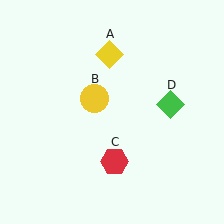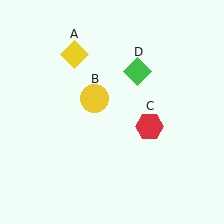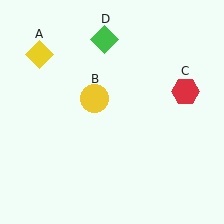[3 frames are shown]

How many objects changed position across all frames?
3 objects changed position: yellow diamond (object A), red hexagon (object C), green diamond (object D).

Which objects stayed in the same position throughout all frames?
Yellow circle (object B) remained stationary.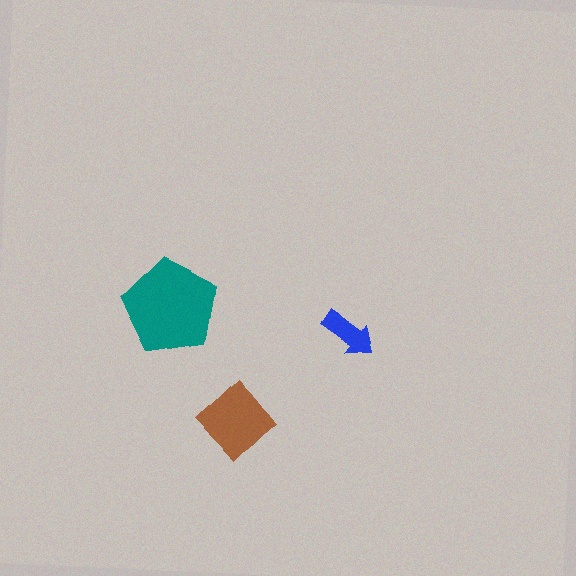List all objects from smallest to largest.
The blue arrow, the brown diamond, the teal pentagon.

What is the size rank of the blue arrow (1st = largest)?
3rd.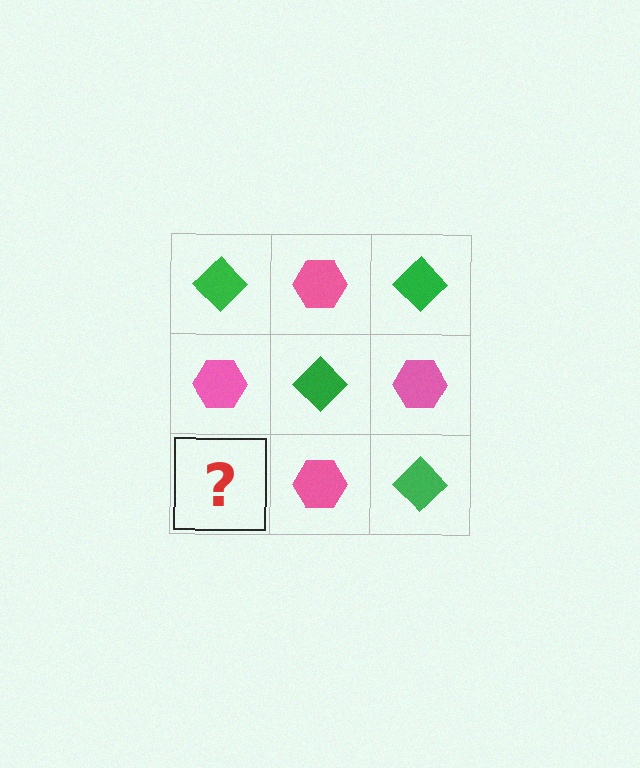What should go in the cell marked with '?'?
The missing cell should contain a green diamond.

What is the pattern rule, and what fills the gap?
The rule is that it alternates green diamond and pink hexagon in a checkerboard pattern. The gap should be filled with a green diamond.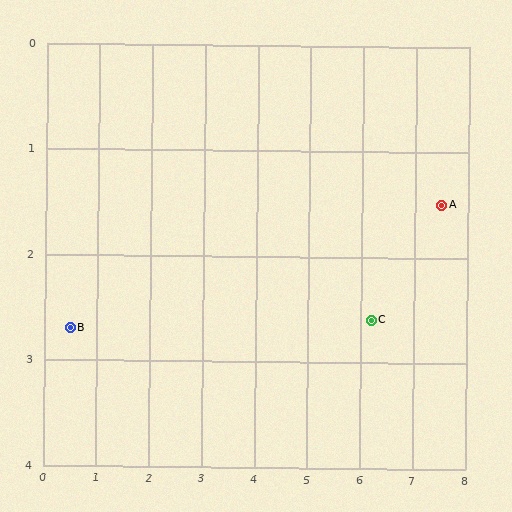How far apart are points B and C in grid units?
Points B and C are about 5.7 grid units apart.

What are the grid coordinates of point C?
Point C is at approximately (6.2, 2.6).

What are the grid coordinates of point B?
Point B is at approximately (0.5, 2.7).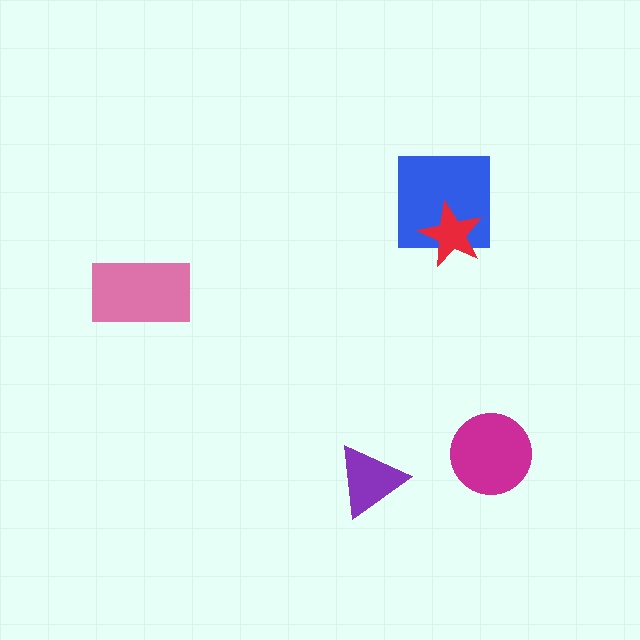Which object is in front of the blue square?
The red star is in front of the blue square.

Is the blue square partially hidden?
Yes, it is partially covered by another shape.